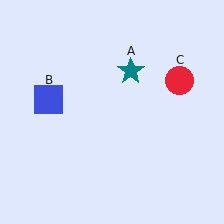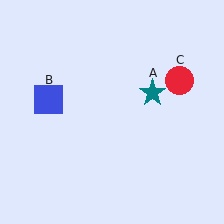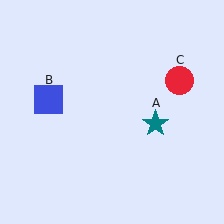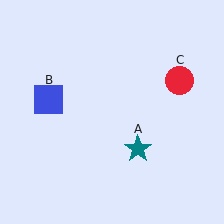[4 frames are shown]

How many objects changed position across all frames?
1 object changed position: teal star (object A).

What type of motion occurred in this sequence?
The teal star (object A) rotated clockwise around the center of the scene.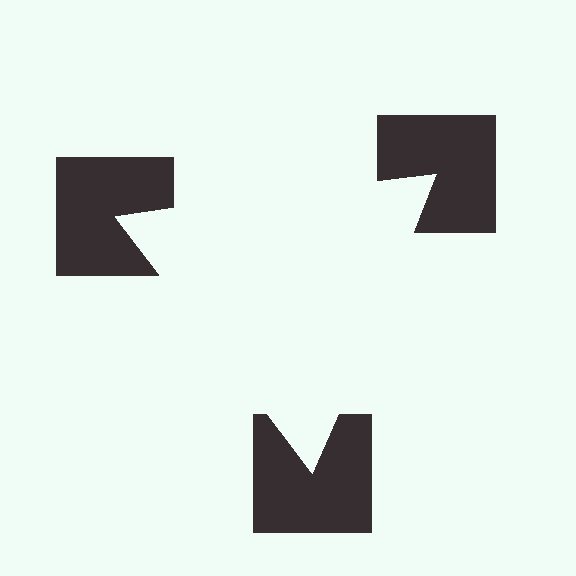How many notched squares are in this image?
There are 3 — one at each vertex of the illusory triangle.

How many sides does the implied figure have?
3 sides.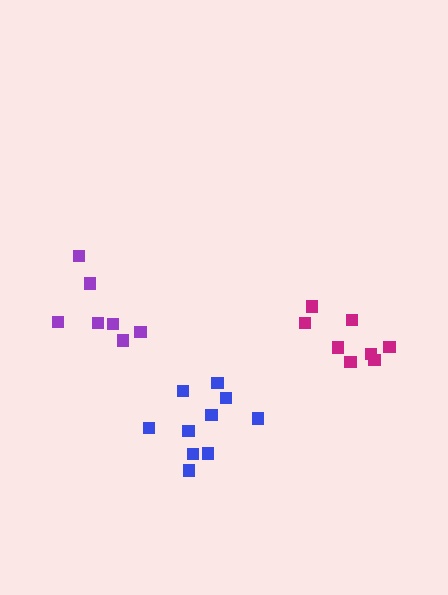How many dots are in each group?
Group 1: 10 dots, Group 2: 8 dots, Group 3: 7 dots (25 total).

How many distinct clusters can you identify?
There are 3 distinct clusters.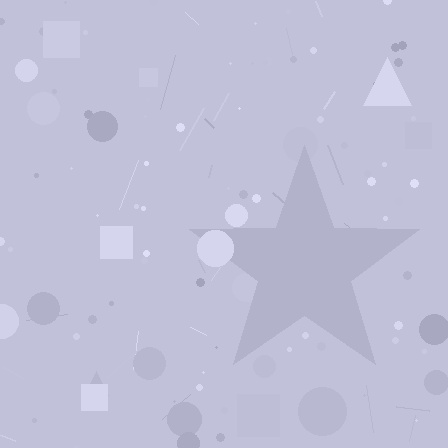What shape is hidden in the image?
A star is hidden in the image.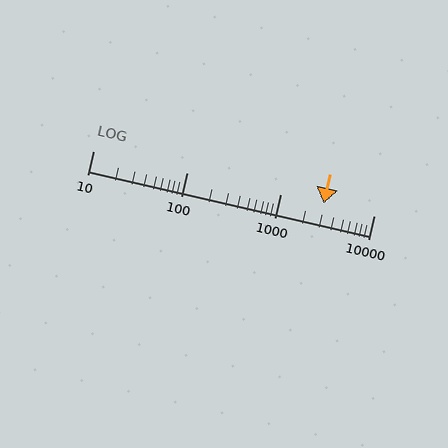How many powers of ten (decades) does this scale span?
The scale spans 3 decades, from 10 to 10000.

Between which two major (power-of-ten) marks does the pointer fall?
The pointer is between 1000 and 10000.